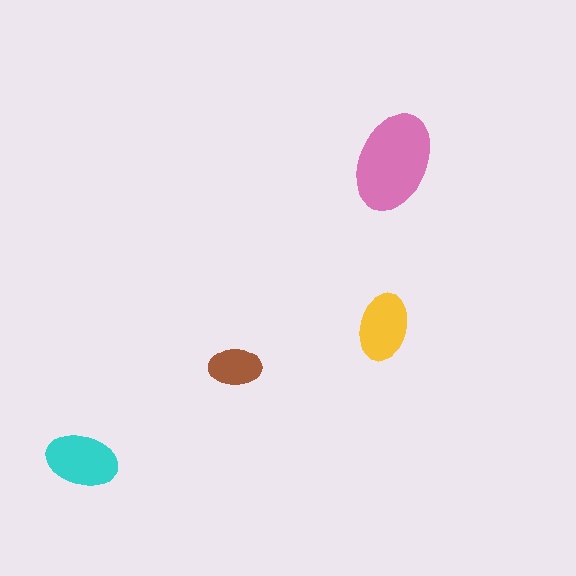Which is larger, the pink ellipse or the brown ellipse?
The pink one.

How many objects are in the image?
There are 4 objects in the image.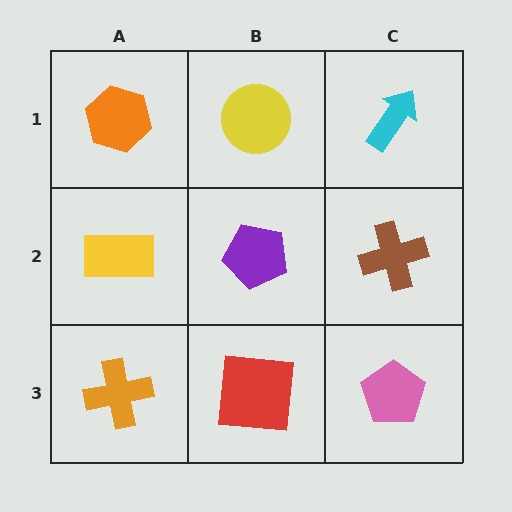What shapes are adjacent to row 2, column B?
A yellow circle (row 1, column B), a red square (row 3, column B), a yellow rectangle (row 2, column A), a brown cross (row 2, column C).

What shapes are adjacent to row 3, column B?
A purple pentagon (row 2, column B), an orange cross (row 3, column A), a pink pentagon (row 3, column C).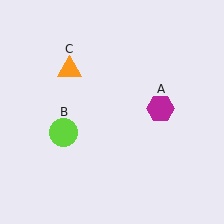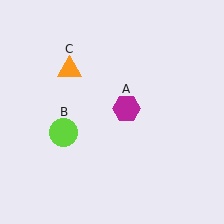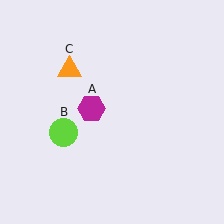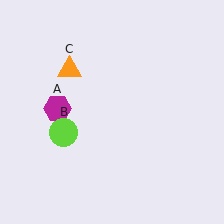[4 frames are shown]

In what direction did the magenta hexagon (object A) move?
The magenta hexagon (object A) moved left.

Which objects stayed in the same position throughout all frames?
Lime circle (object B) and orange triangle (object C) remained stationary.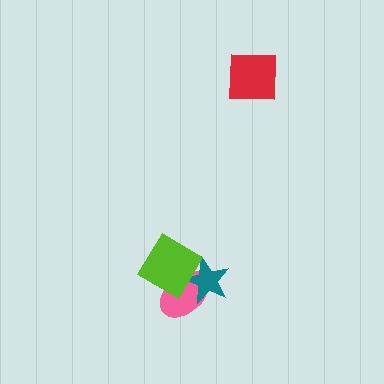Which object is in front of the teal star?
The lime diamond is in front of the teal star.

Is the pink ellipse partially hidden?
Yes, it is partially covered by another shape.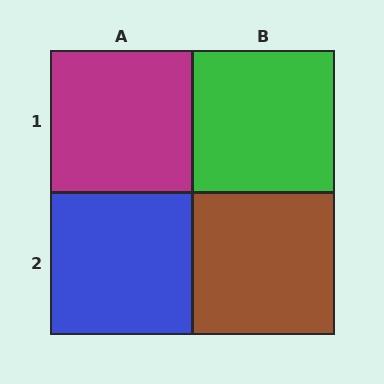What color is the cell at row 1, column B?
Green.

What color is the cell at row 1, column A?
Magenta.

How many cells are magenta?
1 cell is magenta.